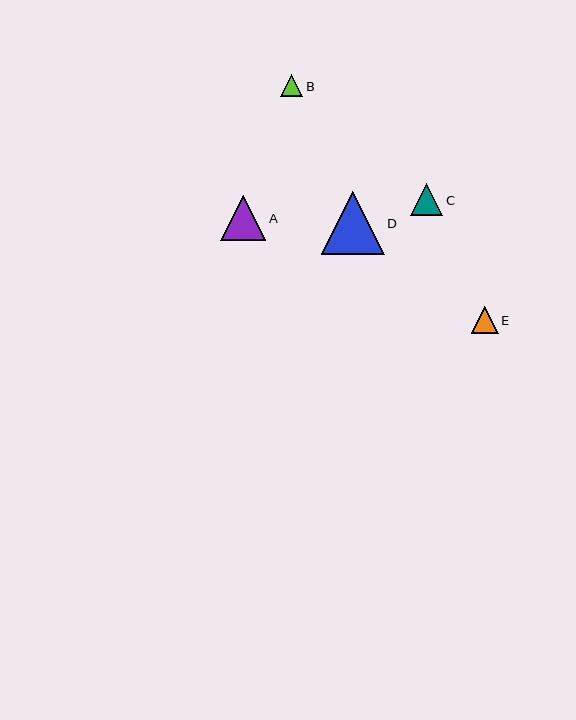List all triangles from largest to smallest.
From largest to smallest: D, A, C, E, B.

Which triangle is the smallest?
Triangle B is the smallest with a size of approximately 22 pixels.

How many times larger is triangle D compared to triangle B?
Triangle D is approximately 2.9 times the size of triangle B.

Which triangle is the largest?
Triangle D is the largest with a size of approximately 63 pixels.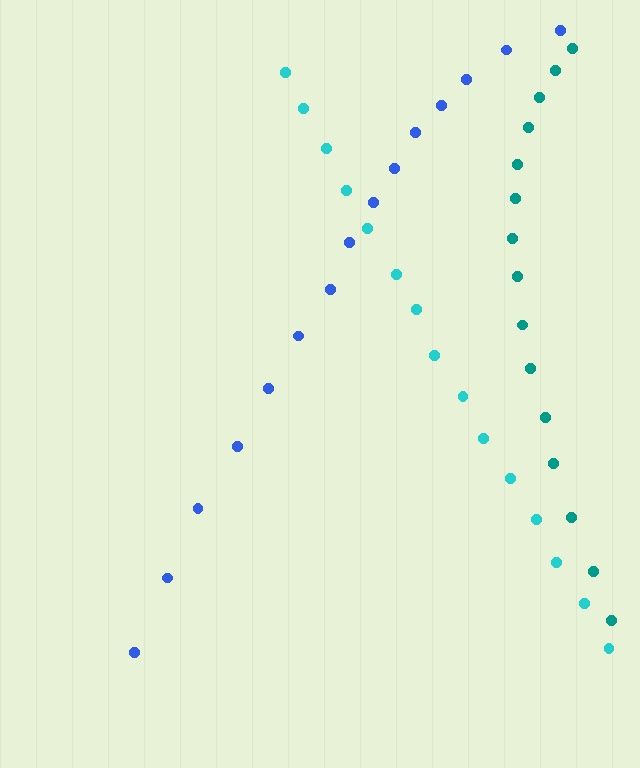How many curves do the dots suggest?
There are 3 distinct paths.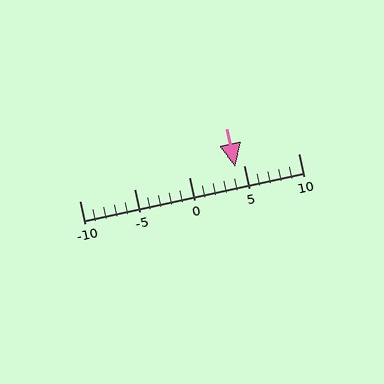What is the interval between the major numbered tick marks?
The major tick marks are spaced 5 units apart.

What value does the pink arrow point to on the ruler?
The pink arrow points to approximately 4.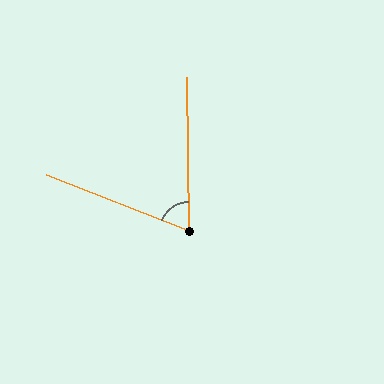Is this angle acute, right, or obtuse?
It is acute.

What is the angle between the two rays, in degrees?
Approximately 68 degrees.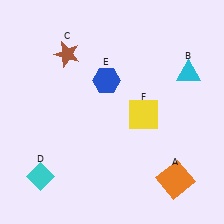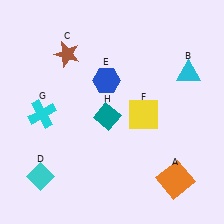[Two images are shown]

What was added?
A cyan cross (G), a teal diamond (H) were added in Image 2.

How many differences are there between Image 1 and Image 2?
There are 2 differences between the two images.